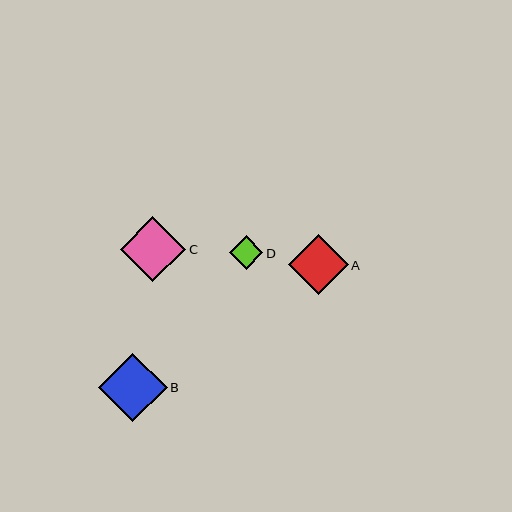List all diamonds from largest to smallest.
From largest to smallest: B, C, A, D.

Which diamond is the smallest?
Diamond D is the smallest with a size of approximately 33 pixels.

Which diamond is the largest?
Diamond B is the largest with a size of approximately 69 pixels.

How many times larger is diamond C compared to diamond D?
Diamond C is approximately 2.0 times the size of diamond D.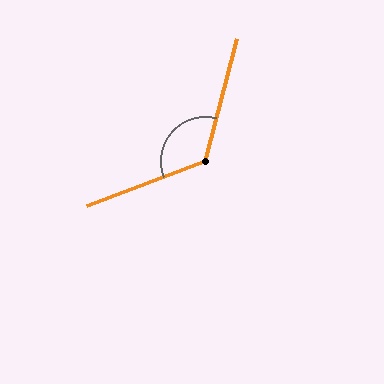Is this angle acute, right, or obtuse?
It is obtuse.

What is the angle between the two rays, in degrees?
Approximately 126 degrees.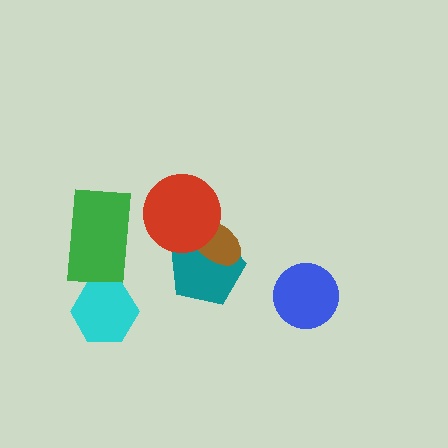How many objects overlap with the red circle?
2 objects overlap with the red circle.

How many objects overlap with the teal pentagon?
2 objects overlap with the teal pentagon.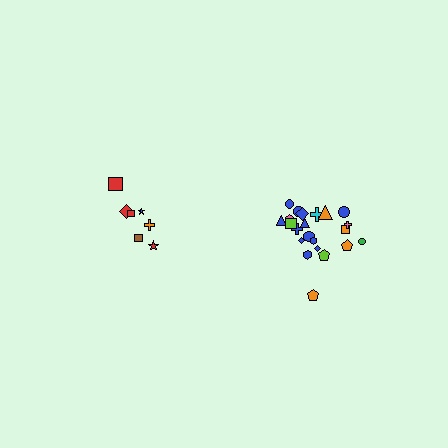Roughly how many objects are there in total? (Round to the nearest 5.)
Roughly 30 objects in total.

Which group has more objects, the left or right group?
The right group.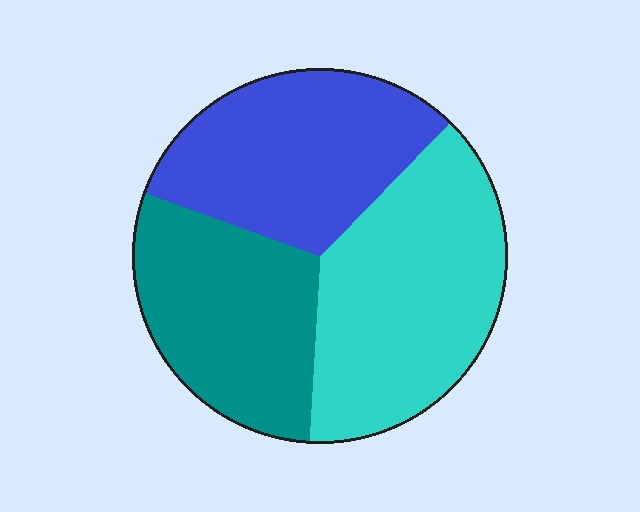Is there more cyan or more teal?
Cyan.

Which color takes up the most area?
Cyan, at roughly 40%.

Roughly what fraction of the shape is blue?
Blue takes up about one third (1/3) of the shape.